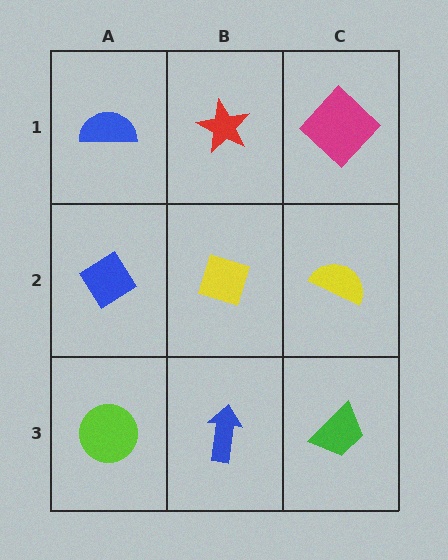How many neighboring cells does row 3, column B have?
3.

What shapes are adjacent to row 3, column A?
A blue diamond (row 2, column A), a blue arrow (row 3, column B).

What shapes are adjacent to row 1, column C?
A yellow semicircle (row 2, column C), a red star (row 1, column B).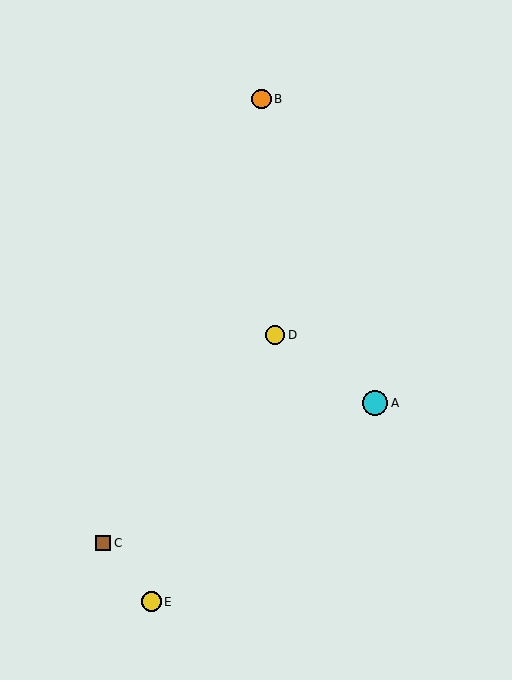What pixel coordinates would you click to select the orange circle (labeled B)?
Click at (261, 99) to select the orange circle B.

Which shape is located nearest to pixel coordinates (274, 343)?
The yellow circle (labeled D) at (275, 335) is nearest to that location.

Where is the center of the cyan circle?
The center of the cyan circle is at (375, 403).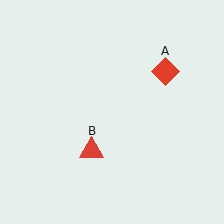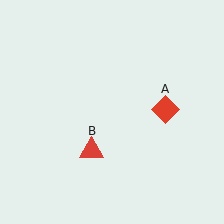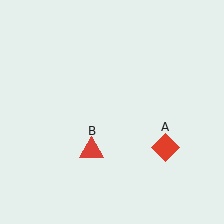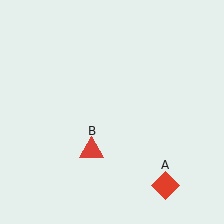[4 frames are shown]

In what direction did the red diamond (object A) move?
The red diamond (object A) moved down.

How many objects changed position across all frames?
1 object changed position: red diamond (object A).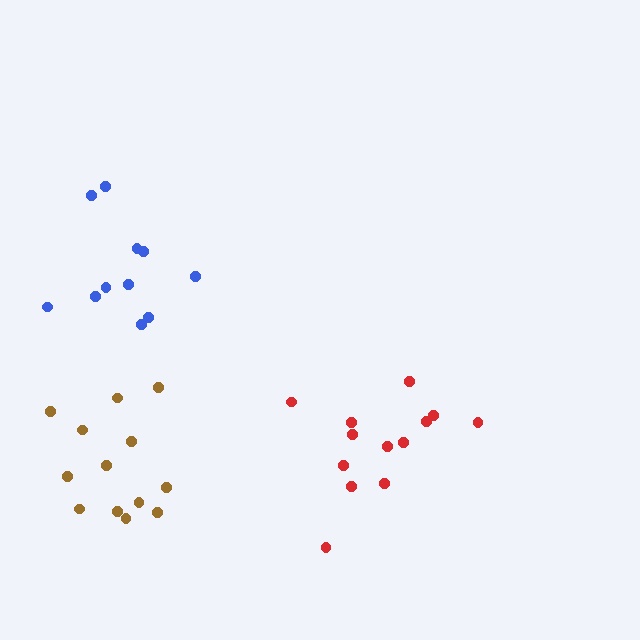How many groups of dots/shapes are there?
There are 3 groups.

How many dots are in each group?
Group 1: 11 dots, Group 2: 13 dots, Group 3: 13 dots (37 total).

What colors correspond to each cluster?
The clusters are colored: blue, brown, red.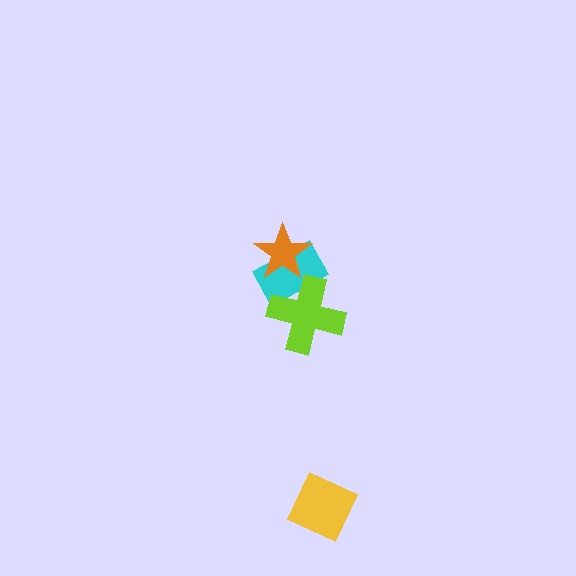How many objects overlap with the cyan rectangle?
2 objects overlap with the cyan rectangle.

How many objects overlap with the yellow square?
0 objects overlap with the yellow square.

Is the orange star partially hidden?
No, no other shape covers it.